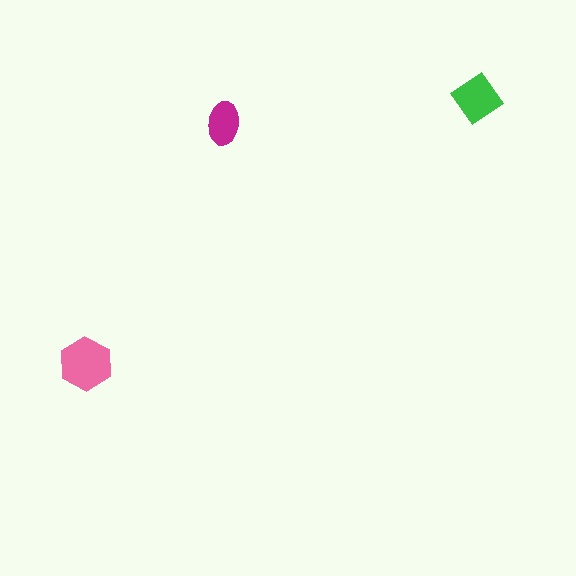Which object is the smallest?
The magenta ellipse.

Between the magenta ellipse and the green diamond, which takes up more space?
The green diamond.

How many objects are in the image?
There are 3 objects in the image.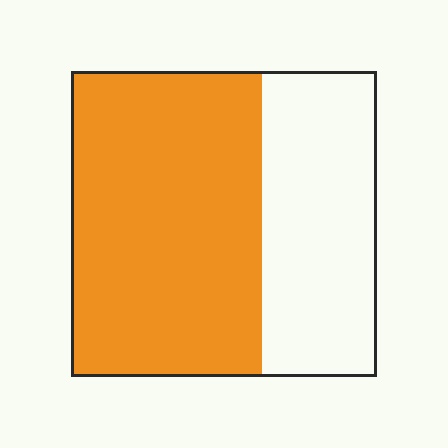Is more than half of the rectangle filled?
Yes.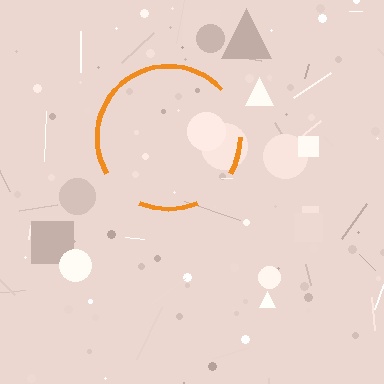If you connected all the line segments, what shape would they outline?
They would outline a circle.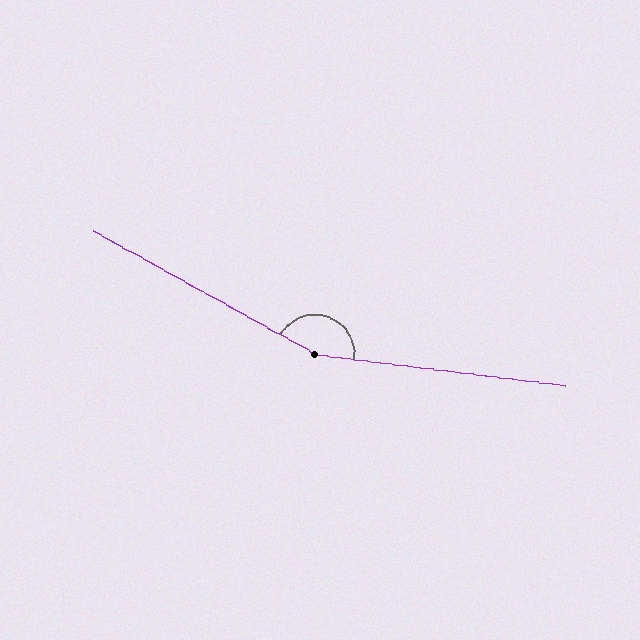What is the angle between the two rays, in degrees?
Approximately 158 degrees.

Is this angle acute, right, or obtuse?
It is obtuse.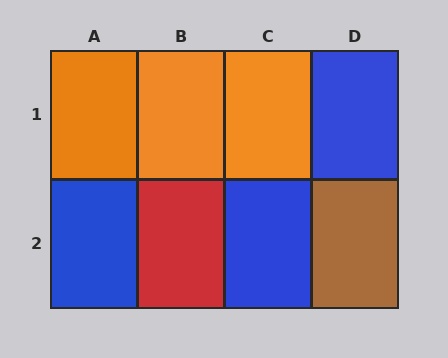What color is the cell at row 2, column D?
Brown.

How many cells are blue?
3 cells are blue.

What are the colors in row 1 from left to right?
Orange, orange, orange, blue.